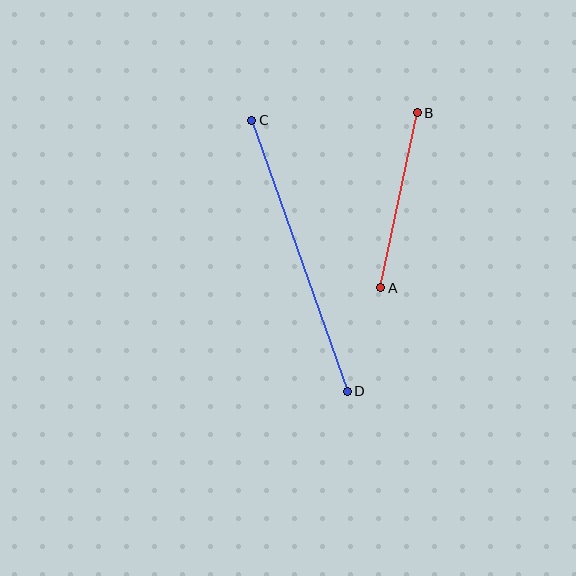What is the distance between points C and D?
The distance is approximately 288 pixels.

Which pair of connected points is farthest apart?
Points C and D are farthest apart.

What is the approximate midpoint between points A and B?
The midpoint is at approximately (399, 200) pixels.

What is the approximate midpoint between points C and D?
The midpoint is at approximately (300, 256) pixels.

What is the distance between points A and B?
The distance is approximately 179 pixels.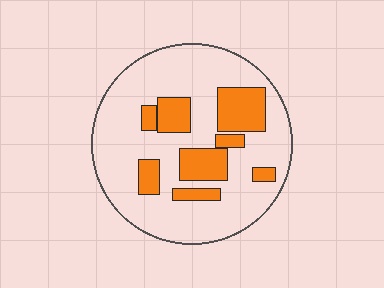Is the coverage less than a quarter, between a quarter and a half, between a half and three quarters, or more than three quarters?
Less than a quarter.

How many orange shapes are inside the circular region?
8.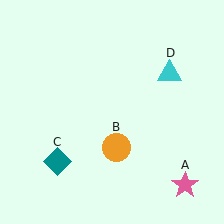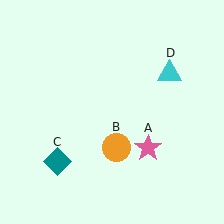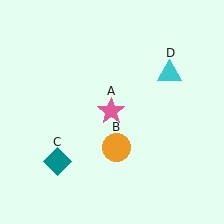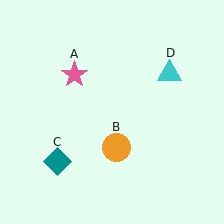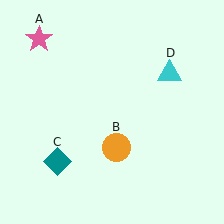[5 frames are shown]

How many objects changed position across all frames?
1 object changed position: pink star (object A).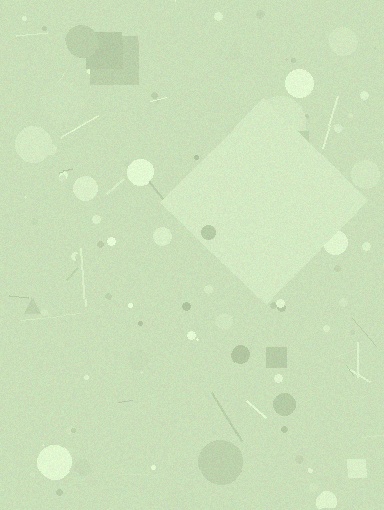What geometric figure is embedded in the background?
A diamond is embedded in the background.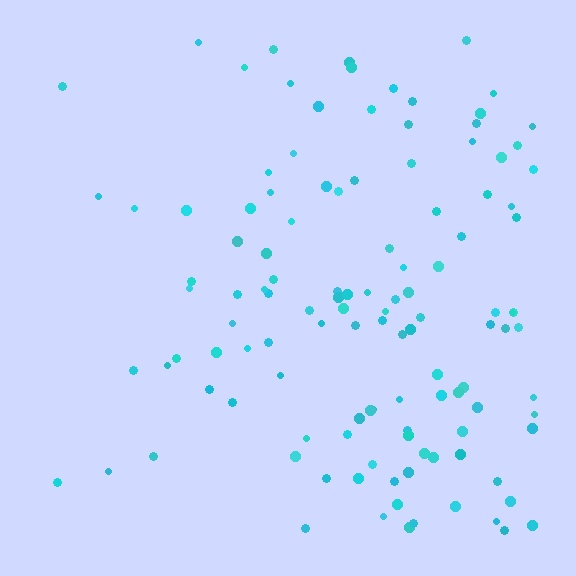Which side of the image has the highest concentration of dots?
The right.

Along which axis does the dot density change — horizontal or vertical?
Horizontal.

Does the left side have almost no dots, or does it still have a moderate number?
Still a moderate number, just noticeably fewer than the right.